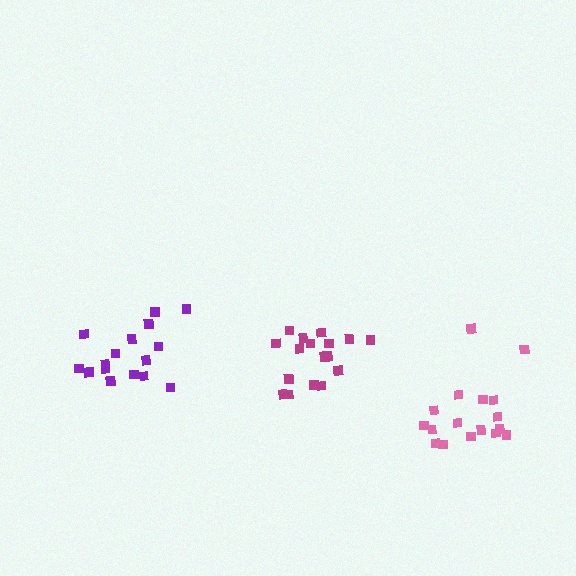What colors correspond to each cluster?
The clusters are colored: magenta, pink, purple.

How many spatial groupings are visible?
There are 3 spatial groupings.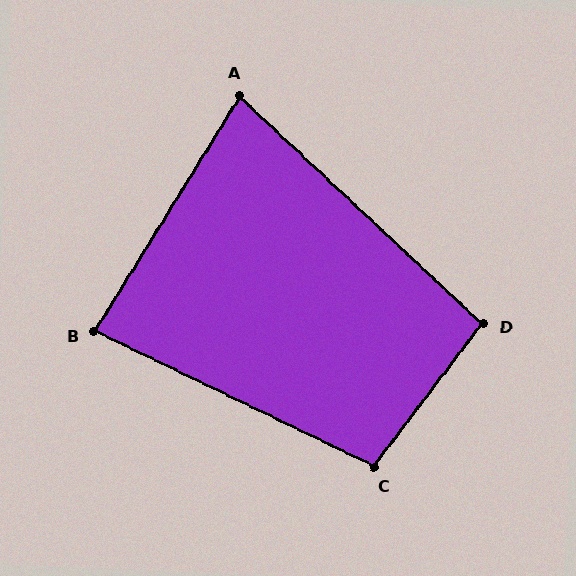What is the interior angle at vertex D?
Approximately 96 degrees (obtuse).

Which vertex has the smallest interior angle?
A, at approximately 78 degrees.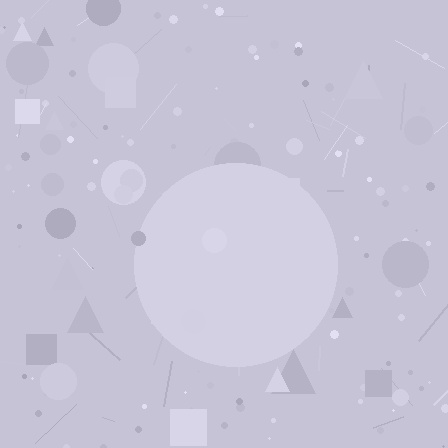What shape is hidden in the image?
A circle is hidden in the image.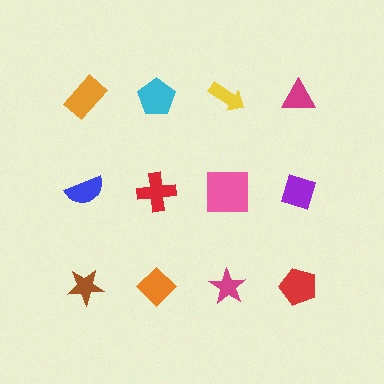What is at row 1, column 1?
An orange rectangle.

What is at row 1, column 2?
A cyan pentagon.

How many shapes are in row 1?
4 shapes.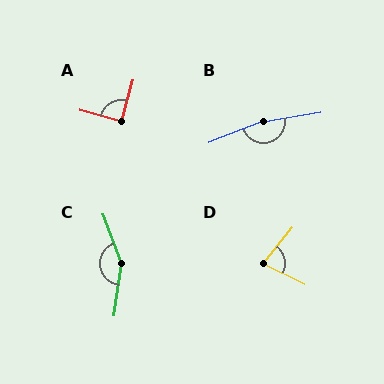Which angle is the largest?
B, at approximately 167 degrees.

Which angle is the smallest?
D, at approximately 77 degrees.